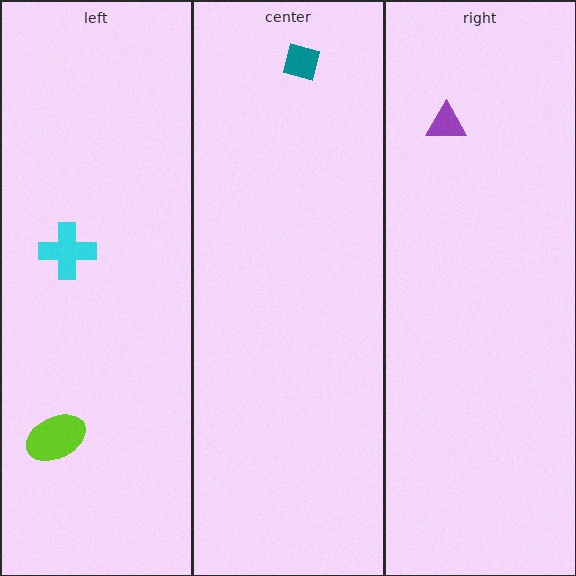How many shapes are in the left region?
2.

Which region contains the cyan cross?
The left region.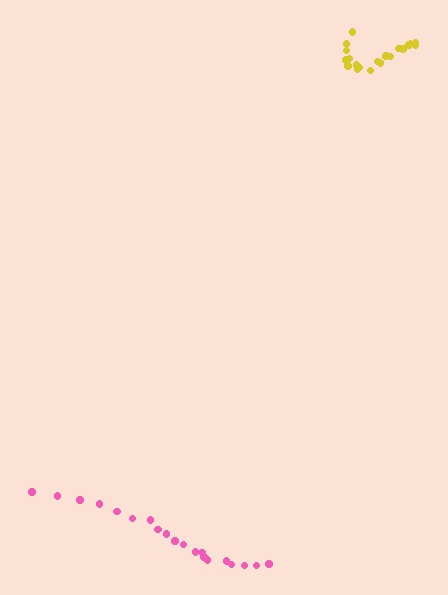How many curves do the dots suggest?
There are 2 distinct paths.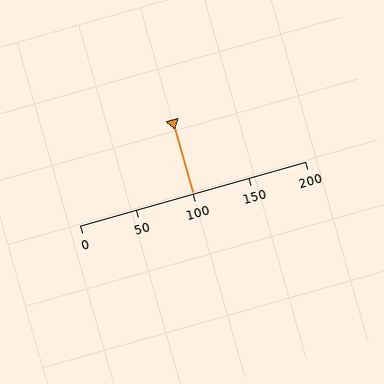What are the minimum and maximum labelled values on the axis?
The axis runs from 0 to 200.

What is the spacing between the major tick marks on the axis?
The major ticks are spaced 50 apart.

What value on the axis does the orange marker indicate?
The marker indicates approximately 100.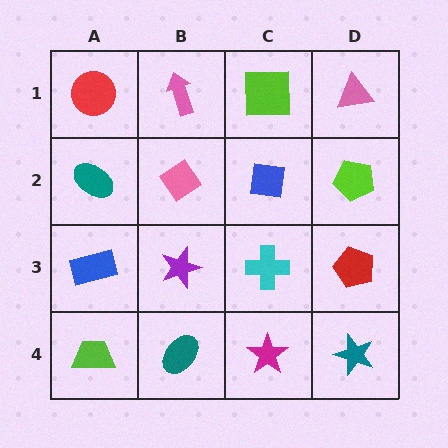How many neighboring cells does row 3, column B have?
4.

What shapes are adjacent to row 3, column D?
A lime pentagon (row 2, column D), a teal star (row 4, column D), a cyan cross (row 3, column C).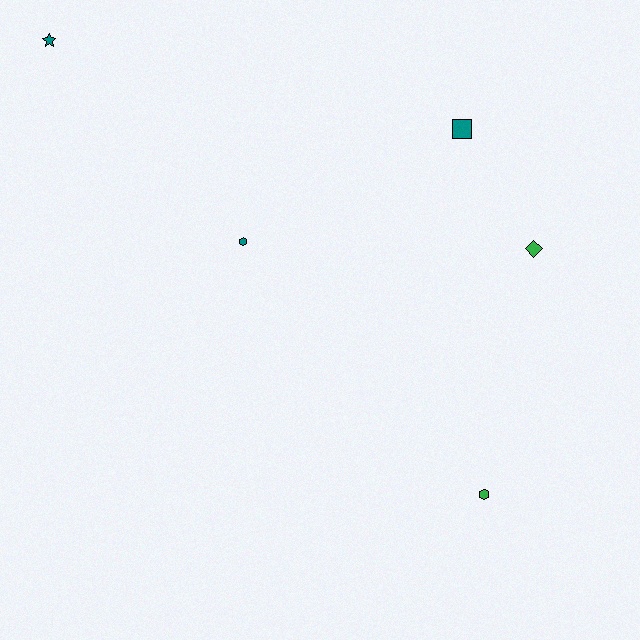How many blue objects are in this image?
There are no blue objects.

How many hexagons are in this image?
There are 2 hexagons.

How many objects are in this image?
There are 5 objects.